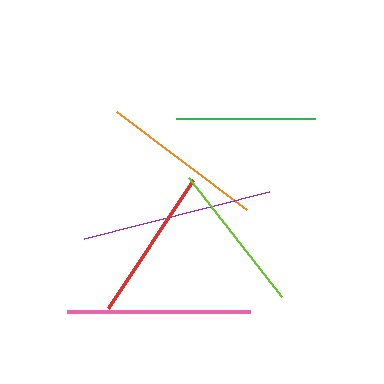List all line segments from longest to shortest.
From longest to shortest: purple, pink, orange, red, lime, green.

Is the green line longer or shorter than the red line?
The red line is longer than the green line.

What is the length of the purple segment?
The purple segment is approximately 191 pixels long.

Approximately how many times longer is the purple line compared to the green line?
The purple line is approximately 1.4 times the length of the green line.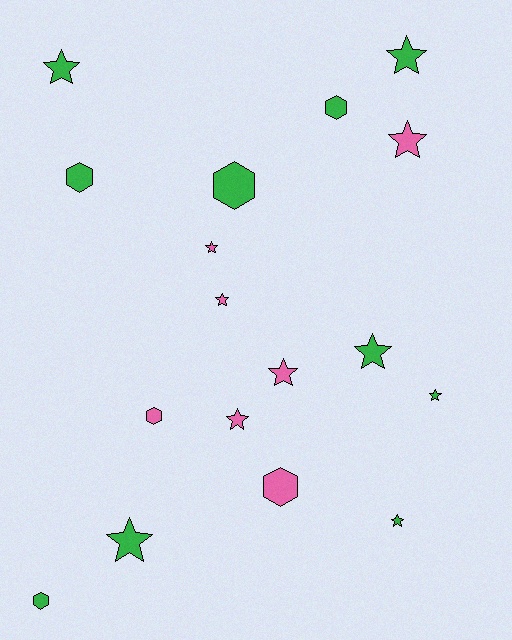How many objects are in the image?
There are 17 objects.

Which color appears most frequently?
Green, with 10 objects.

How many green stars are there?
There are 6 green stars.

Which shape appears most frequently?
Star, with 11 objects.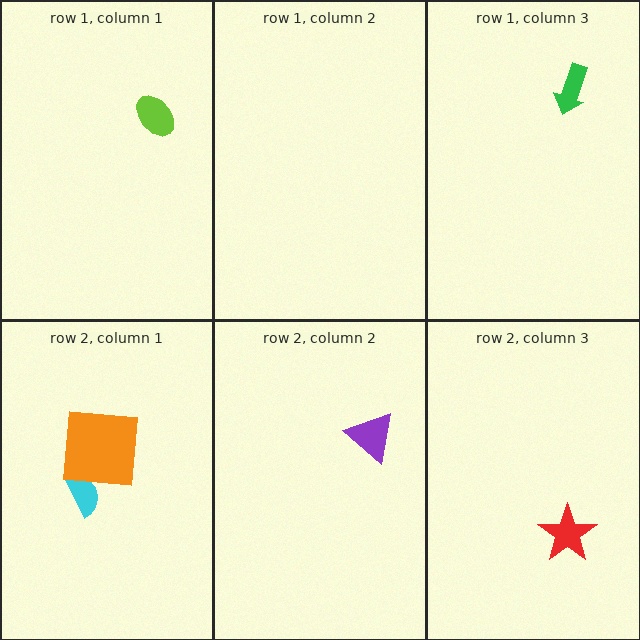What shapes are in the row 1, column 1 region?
The lime ellipse.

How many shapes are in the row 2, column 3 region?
1.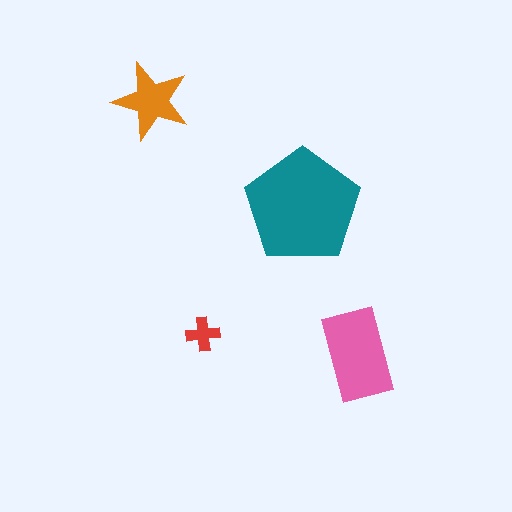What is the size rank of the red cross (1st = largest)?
4th.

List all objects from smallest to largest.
The red cross, the orange star, the pink rectangle, the teal pentagon.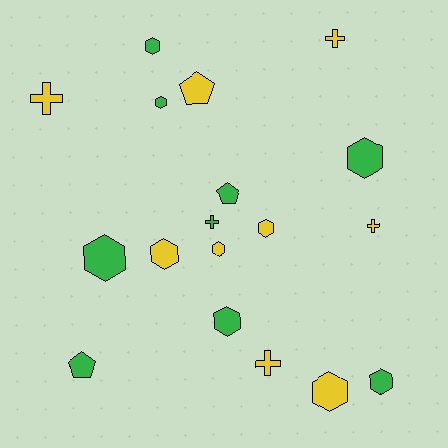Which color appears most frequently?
Yellow, with 9 objects.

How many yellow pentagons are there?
There is 1 yellow pentagon.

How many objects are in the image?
There are 18 objects.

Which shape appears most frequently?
Hexagon, with 10 objects.